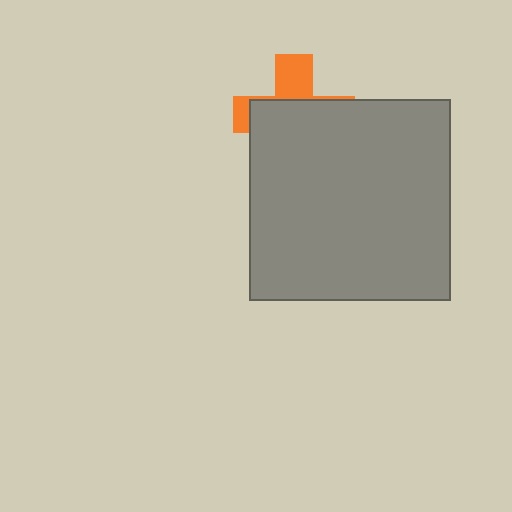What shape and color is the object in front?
The object in front is a gray square.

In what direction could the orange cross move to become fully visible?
The orange cross could move up. That would shift it out from behind the gray square entirely.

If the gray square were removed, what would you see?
You would see the complete orange cross.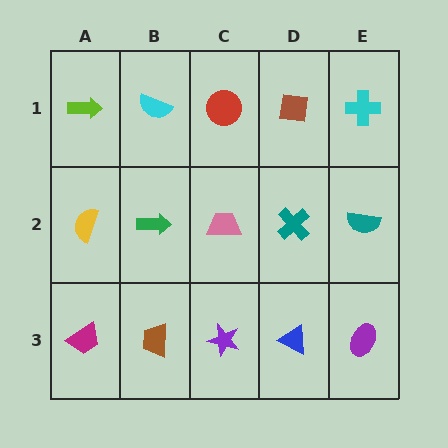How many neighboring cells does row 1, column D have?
3.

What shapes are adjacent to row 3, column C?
A pink trapezoid (row 2, column C), a brown trapezoid (row 3, column B), a blue triangle (row 3, column D).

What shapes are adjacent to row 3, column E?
A teal semicircle (row 2, column E), a blue triangle (row 3, column D).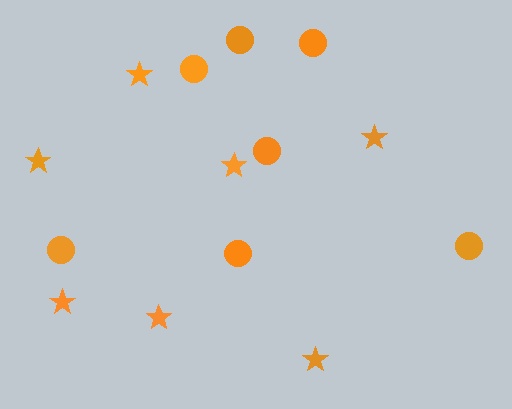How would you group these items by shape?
There are 2 groups: one group of stars (7) and one group of circles (7).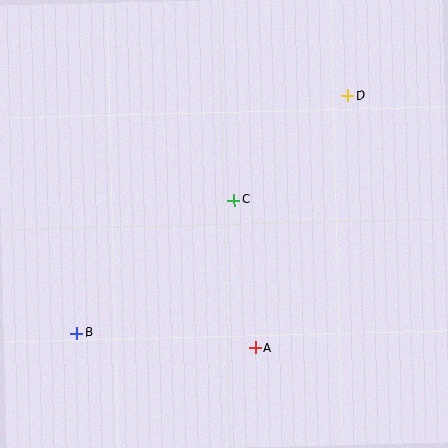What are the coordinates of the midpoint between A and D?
The midpoint between A and D is at (301, 222).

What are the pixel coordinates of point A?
Point A is at (255, 348).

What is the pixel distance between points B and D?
The distance between B and D is 360 pixels.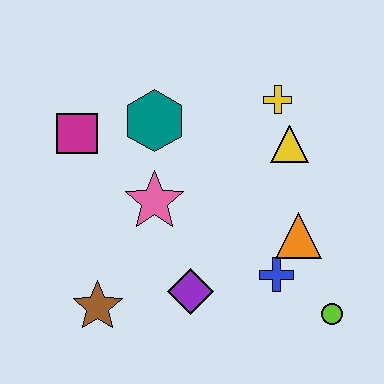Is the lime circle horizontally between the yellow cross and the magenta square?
No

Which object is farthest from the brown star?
The yellow cross is farthest from the brown star.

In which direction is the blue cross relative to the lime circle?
The blue cross is to the left of the lime circle.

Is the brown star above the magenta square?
No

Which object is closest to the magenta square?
The teal hexagon is closest to the magenta square.